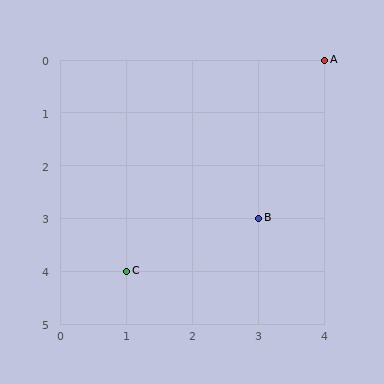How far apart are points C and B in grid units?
Points C and B are 2 columns and 1 row apart (about 2.2 grid units diagonally).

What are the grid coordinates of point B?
Point B is at grid coordinates (3, 3).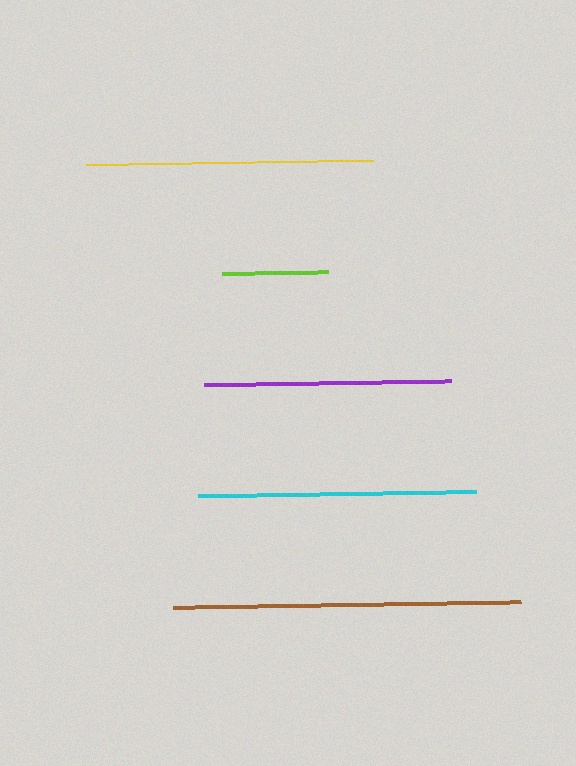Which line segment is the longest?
The brown line is the longest at approximately 348 pixels.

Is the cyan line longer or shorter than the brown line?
The brown line is longer than the cyan line.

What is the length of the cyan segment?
The cyan segment is approximately 278 pixels long.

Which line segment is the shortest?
The lime line is the shortest at approximately 106 pixels.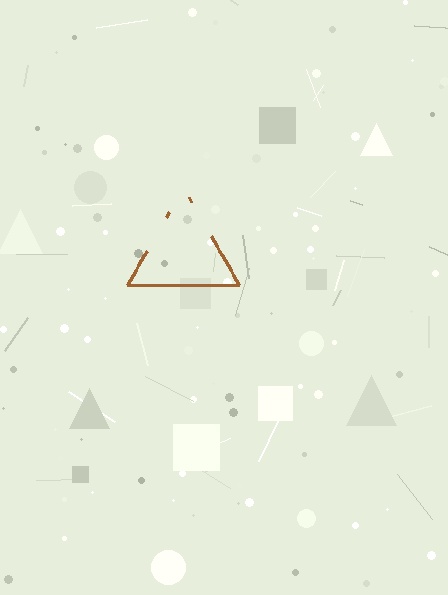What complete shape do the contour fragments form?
The contour fragments form a triangle.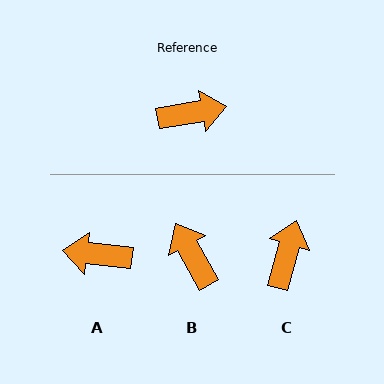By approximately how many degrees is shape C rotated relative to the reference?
Approximately 64 degrees counter-clockwise.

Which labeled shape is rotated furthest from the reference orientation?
A, about 164 degrees away.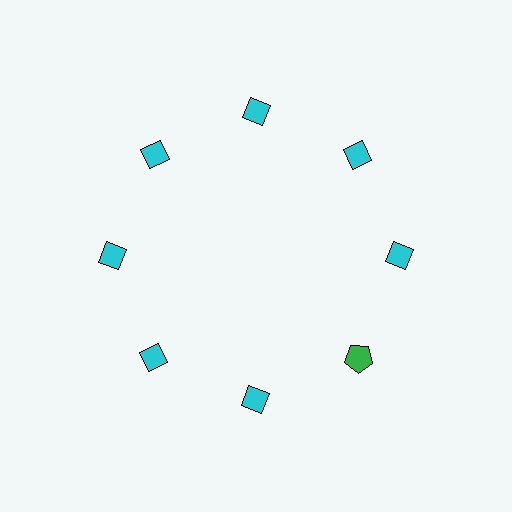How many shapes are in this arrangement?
There are 8 shapes arranged in a ring pattern.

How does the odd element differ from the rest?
It differs in both color (green instead of cyan) and shape (pentagon instead of diamond).